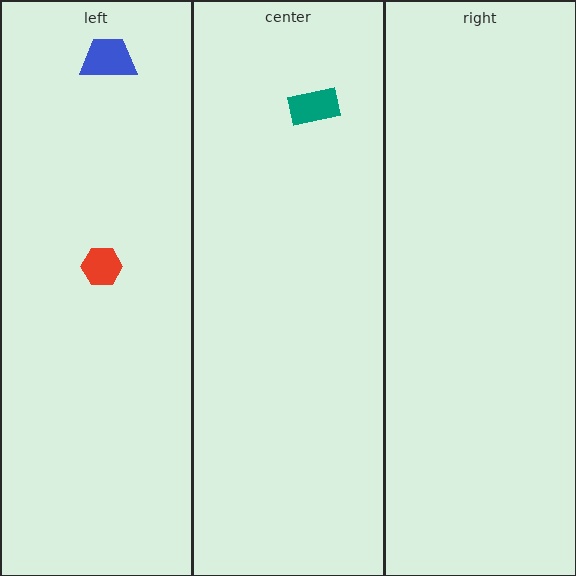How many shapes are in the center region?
1.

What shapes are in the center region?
The teal rectangle.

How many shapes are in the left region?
2.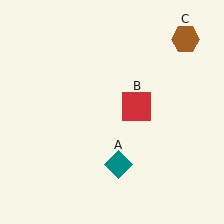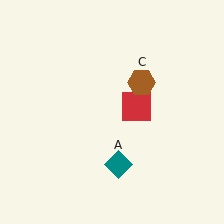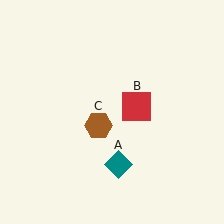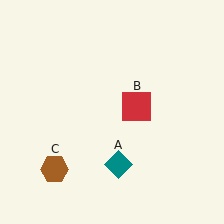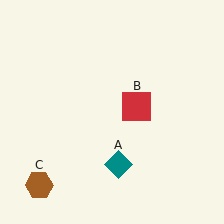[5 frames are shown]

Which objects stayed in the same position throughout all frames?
Teal diamond (object A) and red square (object B) remained stationary.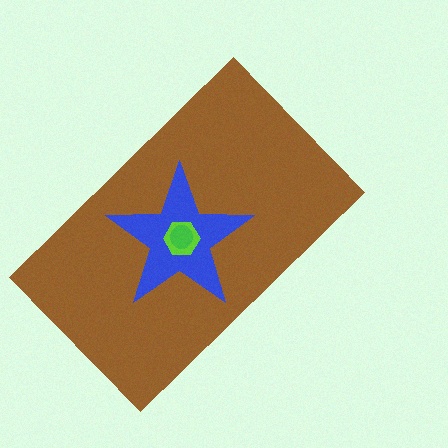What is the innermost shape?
The green circle.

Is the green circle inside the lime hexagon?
Yes.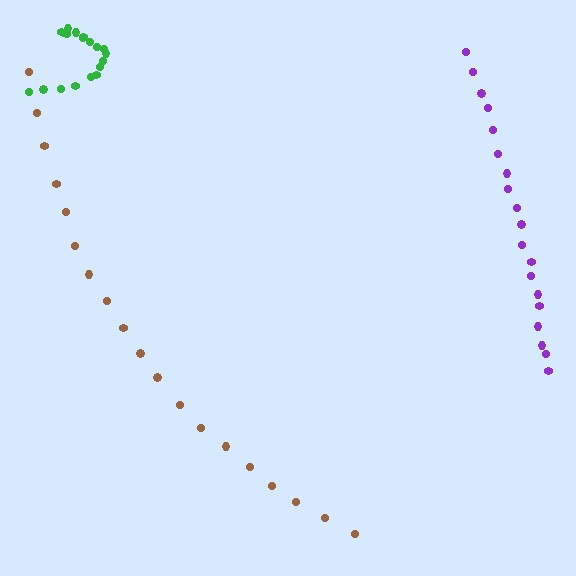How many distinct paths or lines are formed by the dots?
There are 3 distinct paths.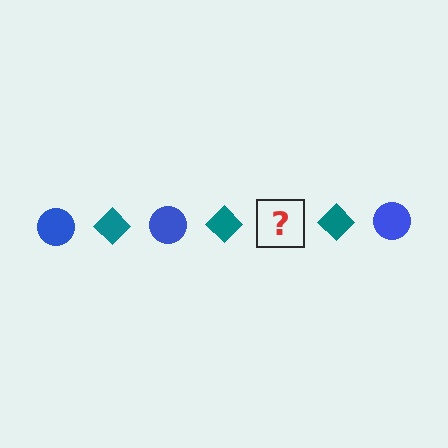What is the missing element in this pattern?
The missing element is a blue circle.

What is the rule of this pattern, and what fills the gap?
The rule is that the pattern alternates between blue circle and teal diamond. The gap should be filled with a blue circle.